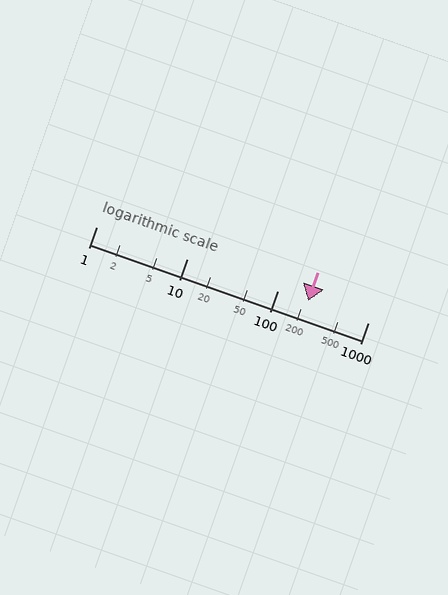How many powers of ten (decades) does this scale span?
The scale spans 3 decades, from 1 to 1000.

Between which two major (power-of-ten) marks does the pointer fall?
The pointer is between 100 and 1000.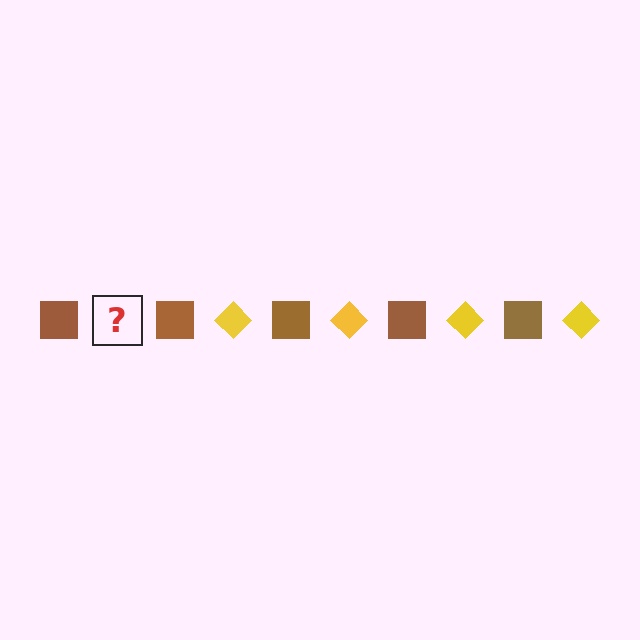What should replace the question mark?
The question mark should be replaced with a yellow diamond.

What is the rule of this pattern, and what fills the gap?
The rule is that the pattern alternates between brown square and yellow diamond. The gap should be filled with a yellow diamond.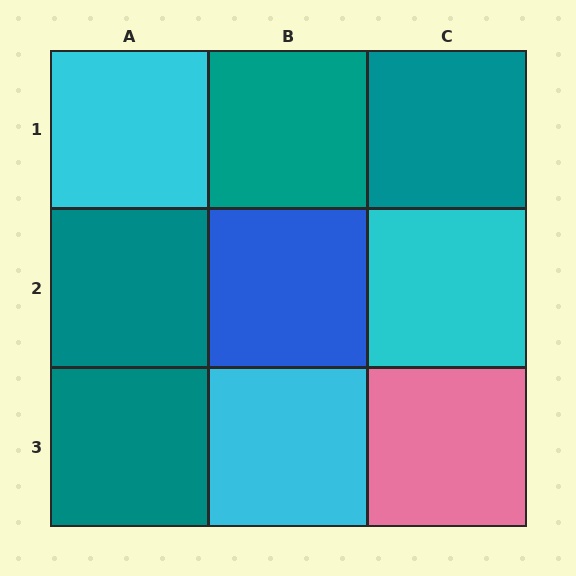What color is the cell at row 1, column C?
Teal.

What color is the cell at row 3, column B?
Cyan.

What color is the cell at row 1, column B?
Teal.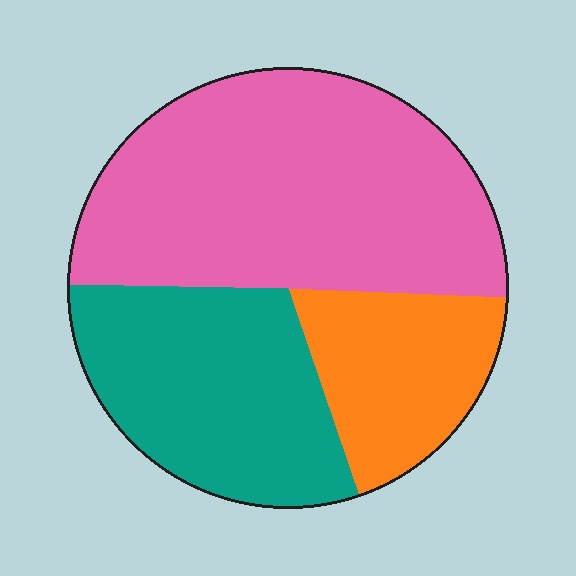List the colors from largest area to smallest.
From largest to smallest: pink, teal, orange.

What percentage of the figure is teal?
Teal covers about 30% of the figure.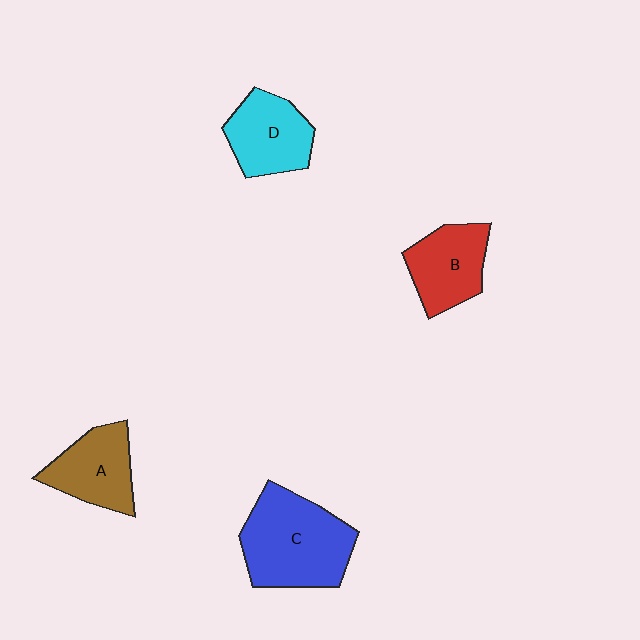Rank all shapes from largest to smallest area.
From largest to smallest: C (blue), D (cyan), A (brown), B (red).